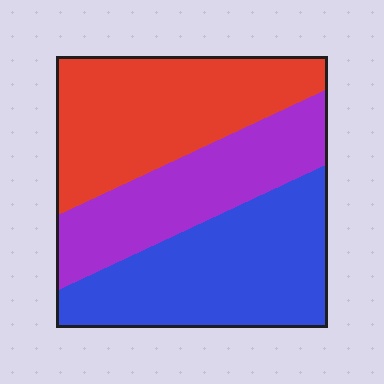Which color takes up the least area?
Purple, at roughly 30%.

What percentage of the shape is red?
Red takes up between a quarter and a half of the shape.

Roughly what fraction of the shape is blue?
Blue takes up about three eighths (3/8) of the shape.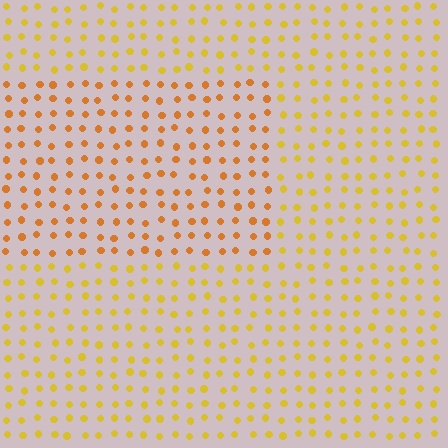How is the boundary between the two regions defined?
The boundary is defined purely by a slight shift in hue (about 25 degrees). Spacing, size, and orientation are identical on both sides.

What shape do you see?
I see a rectangle.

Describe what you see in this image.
The image is filled with small yellow elements in a uniform arrangement. A rectangle-shaped region is visible where the elements are tinted to a slightly different hue, forming a subtle color boundary.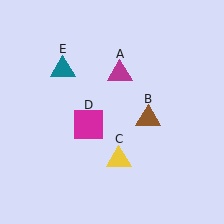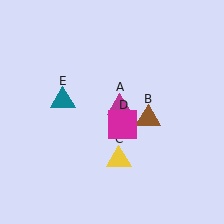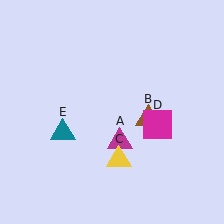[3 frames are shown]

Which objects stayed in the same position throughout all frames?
Brown triangle (object B) and yellow triangle (object C) remained stationary.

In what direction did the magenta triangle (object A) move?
The magenta triangle (object A) moved down.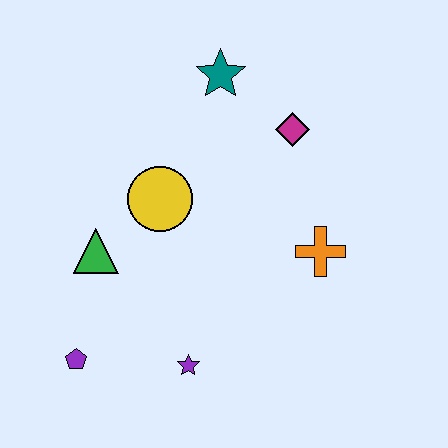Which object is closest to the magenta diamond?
The teal star is closest to the magenta diamond.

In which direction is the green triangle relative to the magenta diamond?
The green triangle is to the left of the magenta diamond.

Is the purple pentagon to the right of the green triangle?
No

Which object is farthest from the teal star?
The purple pentagon is farthest from the teal star.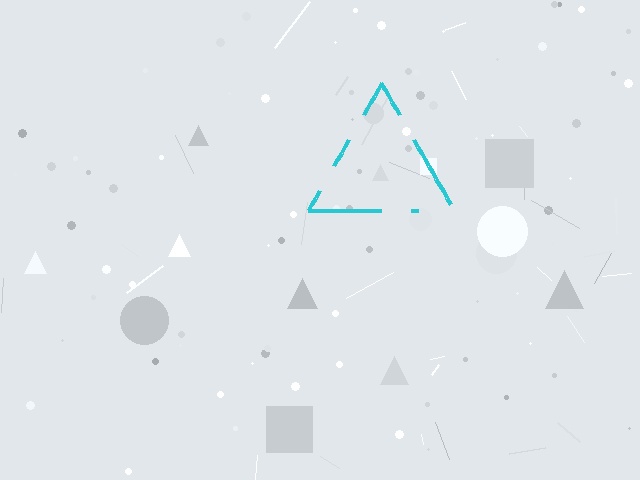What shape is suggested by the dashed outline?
The dashed outline suggests a triangle.